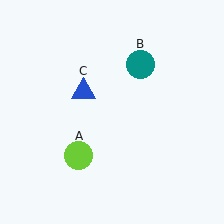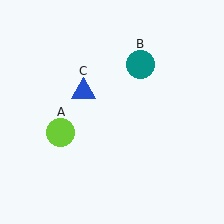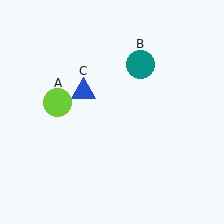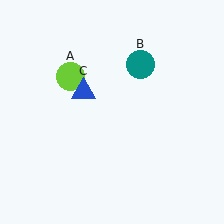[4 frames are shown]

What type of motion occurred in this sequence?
The lime circle (object A) rotated clockwise around the center of the scene.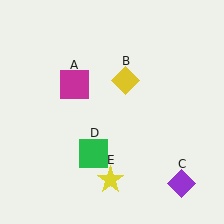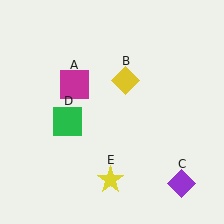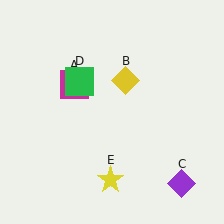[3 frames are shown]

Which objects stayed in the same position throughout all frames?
Magenta square (object A) and yellow diamond (object B) and purple diamond (object C) and yellow star (object E) remained stationary.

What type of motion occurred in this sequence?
The green square (object D) rotated clockwise around the center of the scene.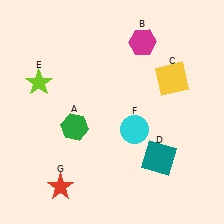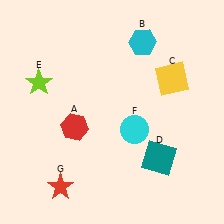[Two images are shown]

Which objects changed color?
A changed from green to red. B changed from magenta to cyan.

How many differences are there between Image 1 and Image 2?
There are 2 differences between the two images.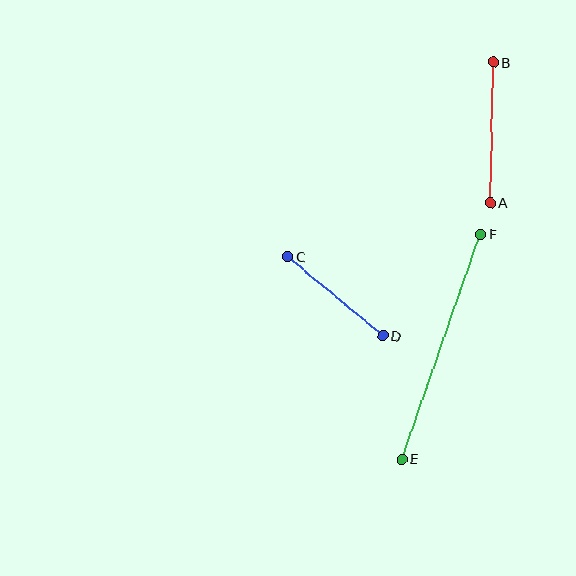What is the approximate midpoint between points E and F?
The midpoint is at approximately (441, 347) pixels.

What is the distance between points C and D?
The distance is approximately 124 pixels.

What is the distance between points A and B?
The distance is approximately 140 pixels.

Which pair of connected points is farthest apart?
Points E and F are farthest apart.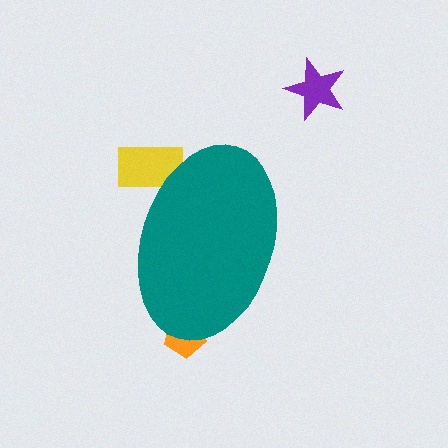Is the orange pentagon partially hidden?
Yes, the orange pentagon is partially hidden behind the teal ellipse.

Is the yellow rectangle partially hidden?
Yes, the yellow rectangle is partially hidden behind the teal ellipse.